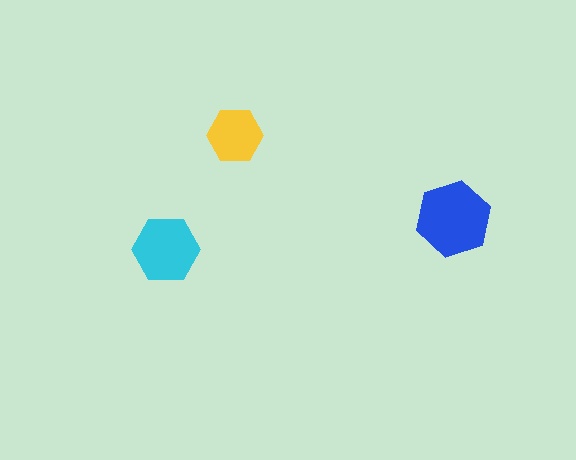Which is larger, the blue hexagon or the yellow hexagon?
The blue one.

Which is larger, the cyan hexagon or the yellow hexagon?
The cyan one.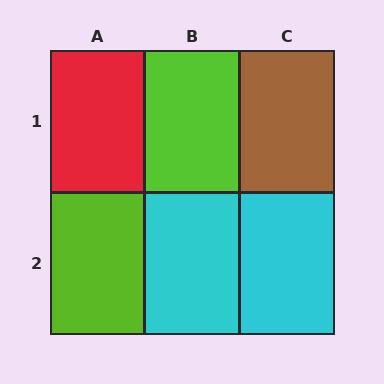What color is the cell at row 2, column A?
Lime.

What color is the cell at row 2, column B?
Cyan.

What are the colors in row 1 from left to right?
Red, lime, brown.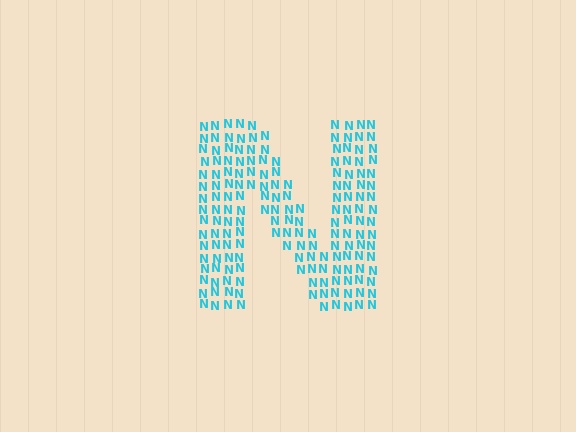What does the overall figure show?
The overall figure shows the letter N.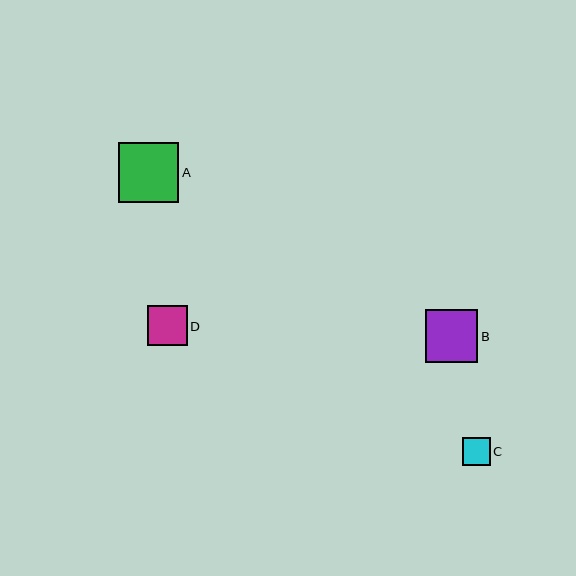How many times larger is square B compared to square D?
Square B is approximately 1.3 times the size of square D.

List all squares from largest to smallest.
From largest to smallest: A, B, D, C.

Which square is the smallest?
Square C is the smallest with a size of approximately 28 pixels.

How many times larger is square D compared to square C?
Square D is approximately 1.4 times the size of square C.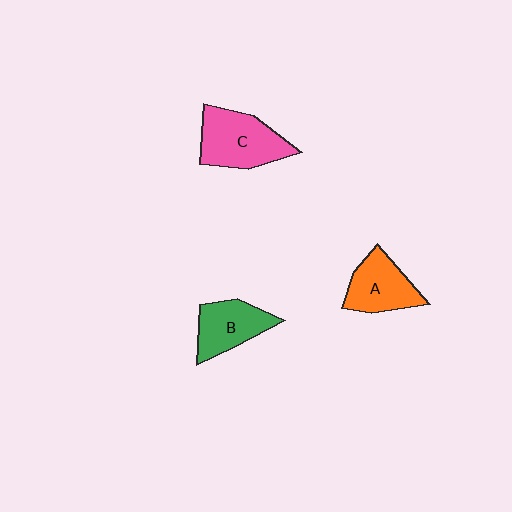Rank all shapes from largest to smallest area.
From largest to smallest: C (pink), A (orange), B (green).